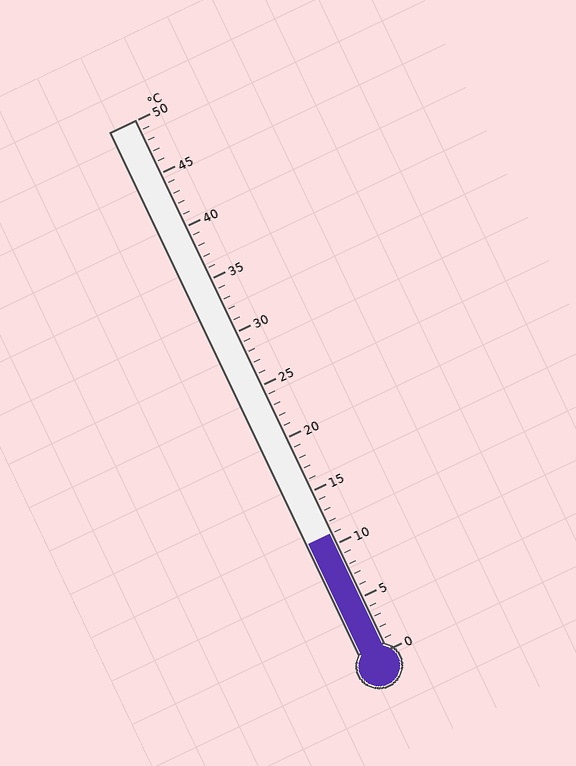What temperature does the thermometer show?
The thermometer shows approximately 11°C.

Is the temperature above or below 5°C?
The temperature is above 5°C.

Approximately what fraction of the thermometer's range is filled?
The thermometer is filled to approximately 20% of its range.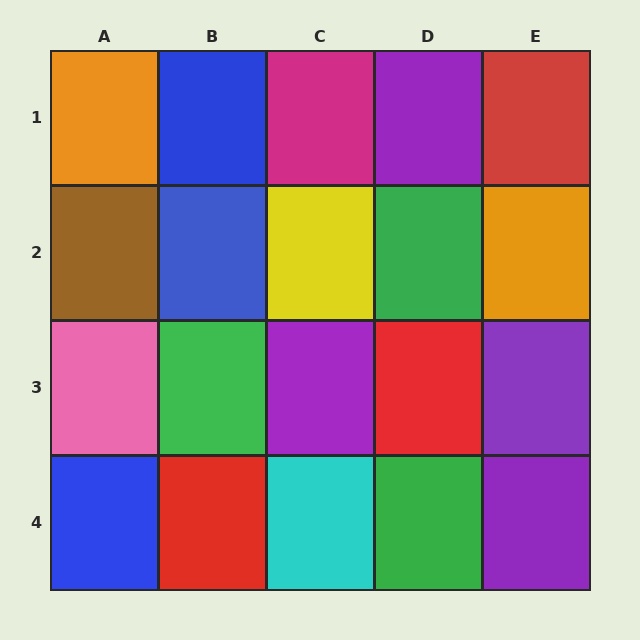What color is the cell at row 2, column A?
Brown.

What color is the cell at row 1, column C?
Magenta.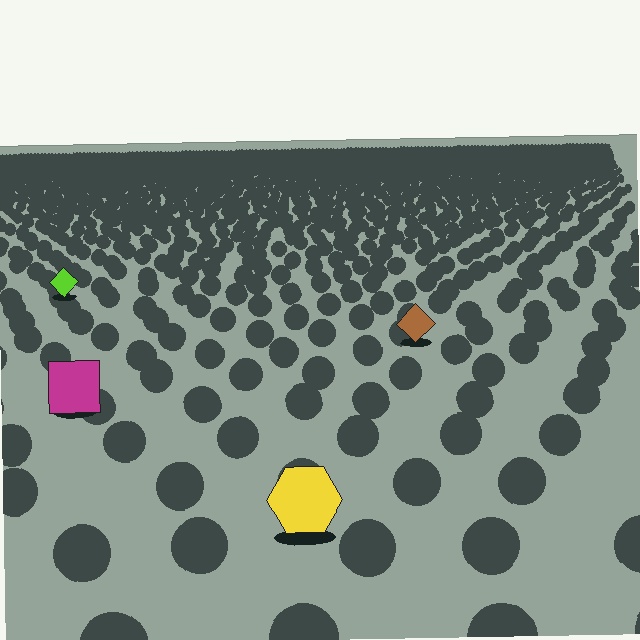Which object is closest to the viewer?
The yellow hexagon is closest. The texture marks near it are larger and more spread out.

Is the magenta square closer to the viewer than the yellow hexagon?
No. The yellow hexagon is closer — you can tell from the texture gradient: the ground texture is coarser near it.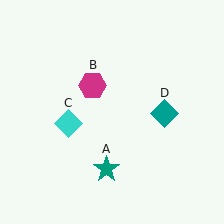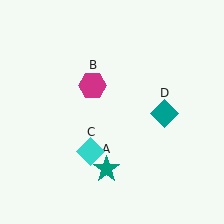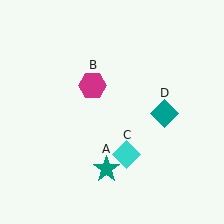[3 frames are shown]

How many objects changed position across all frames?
1 object changed position: cyan diamond (object C).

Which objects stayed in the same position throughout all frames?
Teal star (object A) and magenta hexagon (object B) and teal diamond (object D) remained stationary.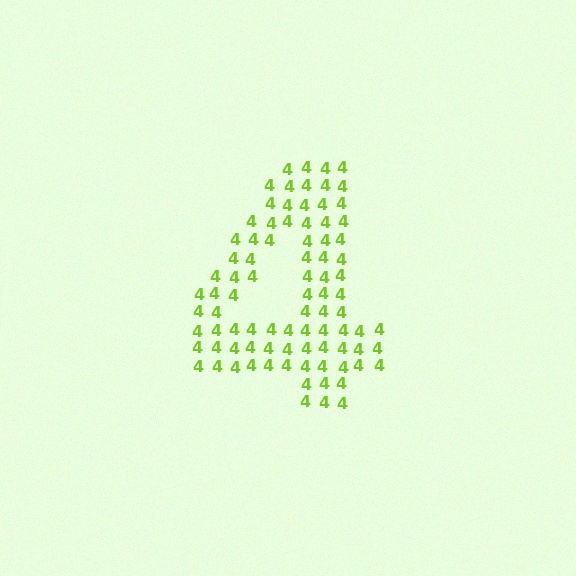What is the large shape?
The large shape is the digit 4.